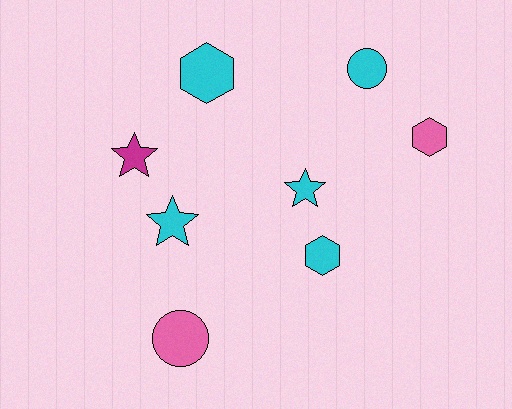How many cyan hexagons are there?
There are 2 cyan hexagons.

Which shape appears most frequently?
Star, with 3 objects.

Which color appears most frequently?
Cyan, with 5 objects.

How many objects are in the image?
There are 8 objects.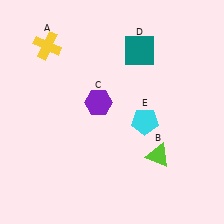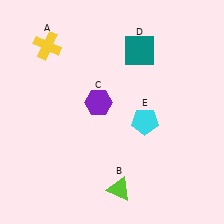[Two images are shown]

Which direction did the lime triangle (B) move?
The lime triangle (B) moved left.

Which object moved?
The lime triangle (B) moved left.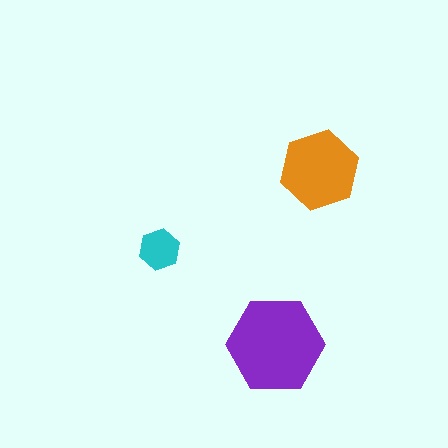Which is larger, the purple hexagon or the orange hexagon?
The purple one.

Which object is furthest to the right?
The orange hexagon is rightmost.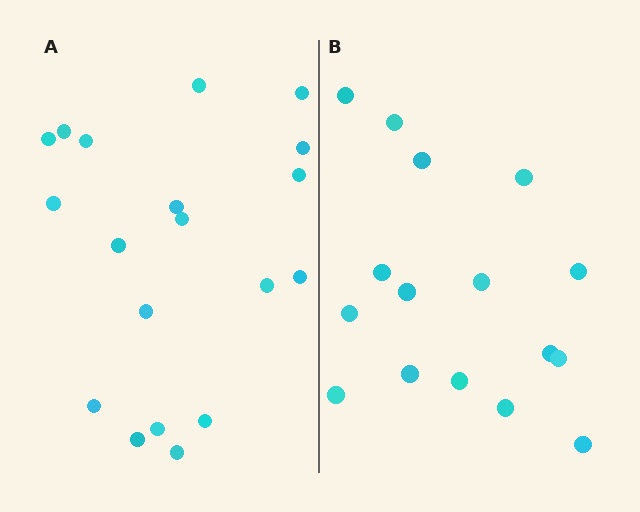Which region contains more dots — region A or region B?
Region A (the left region) has more dots.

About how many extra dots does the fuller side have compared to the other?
Region A has just a few more — roughly 2 or 3 more dots than region B.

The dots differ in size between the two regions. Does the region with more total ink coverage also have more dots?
No. Region B has more total ink coverage because its dots are larger, but region A actually contains more individual dots. Total area can be misleading — the number of items is what matters here.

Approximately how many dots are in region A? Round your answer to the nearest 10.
About 20 dots. (The exact count is 19, which rounds to 20.)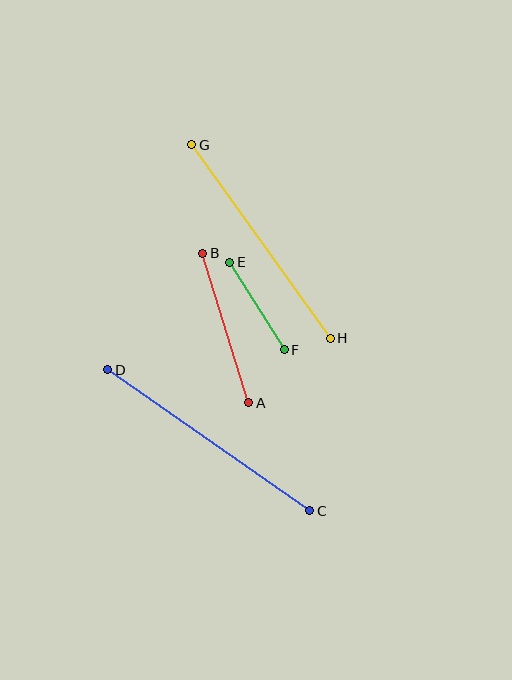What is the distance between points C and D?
The distance is approximately 246 pixels.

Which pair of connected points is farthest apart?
Points C and D are farthest apart.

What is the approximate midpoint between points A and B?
The midpoint is at approximately (226, 328) pixels.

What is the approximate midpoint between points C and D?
The midpoint is at approximately (209, 440) pixels.